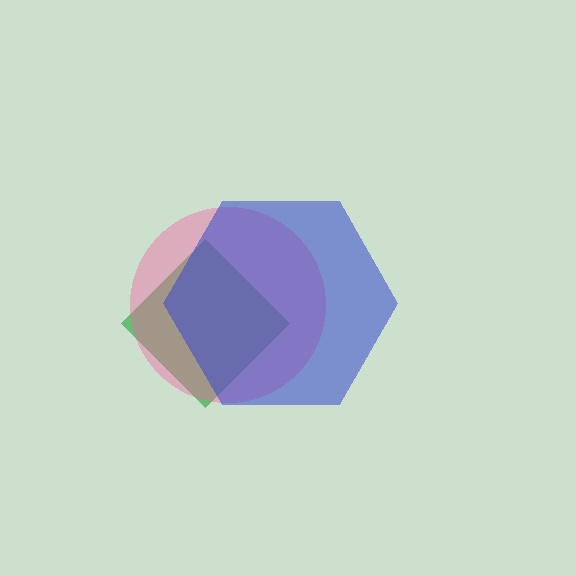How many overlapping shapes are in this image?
There are 3 overlapping shapes in the image.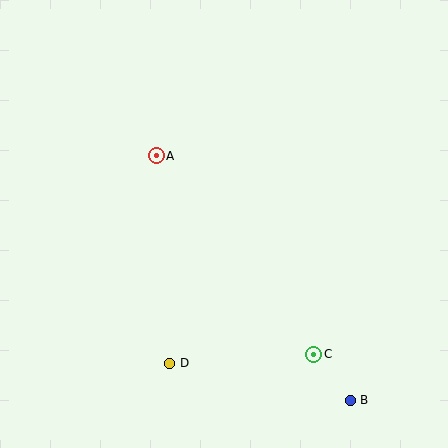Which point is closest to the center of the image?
Point A at (156, 156) is closest to the center.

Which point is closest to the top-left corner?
Point A is closest to the top-left corner.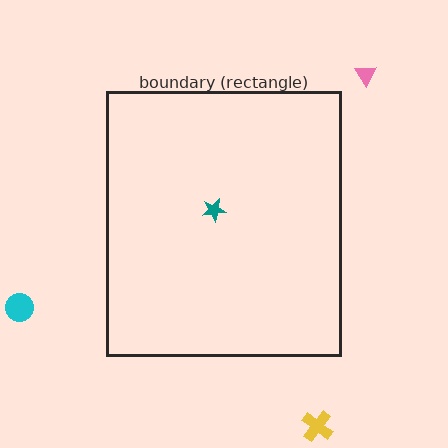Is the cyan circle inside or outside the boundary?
Outside.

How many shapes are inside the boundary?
1 inside, 3 outside.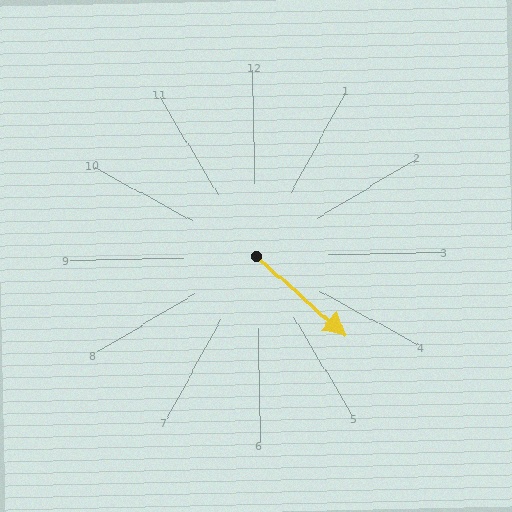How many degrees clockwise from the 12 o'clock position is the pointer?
Approximately 133 degrees.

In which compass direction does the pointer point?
Southeast.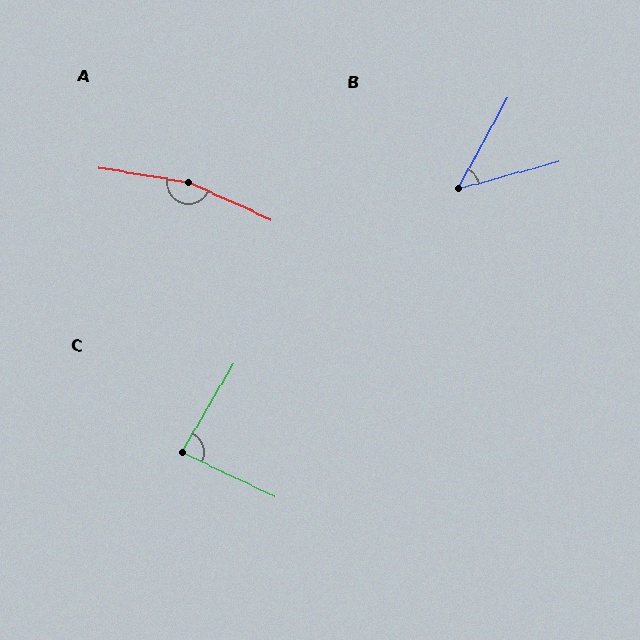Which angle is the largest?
A, at approximately 164 degrees.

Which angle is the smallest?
B, at approximately 46 degrees.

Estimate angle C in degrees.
Approximately 85 degrees.